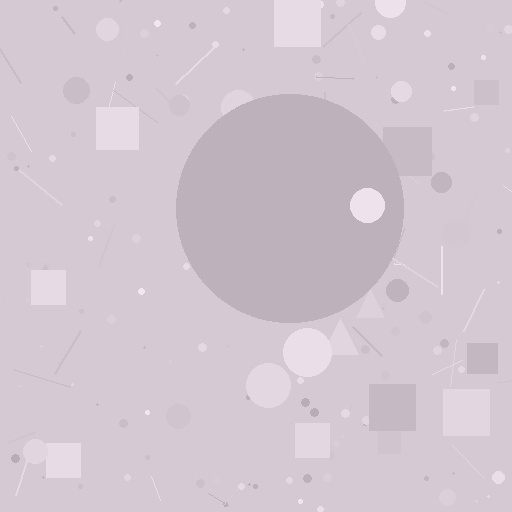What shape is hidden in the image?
A circle is hidden in the image.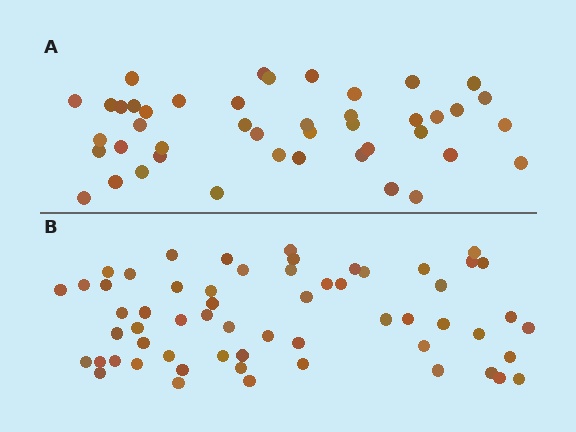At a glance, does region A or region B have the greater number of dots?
Region B (the bottom region) has more dots.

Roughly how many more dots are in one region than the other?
Region B has approximately 15 more dots than region A.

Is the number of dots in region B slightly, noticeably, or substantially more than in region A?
Region B has noticeably more, but not dramatically so. The ratio is roughly 1.3 to 1.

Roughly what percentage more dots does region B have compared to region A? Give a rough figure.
About 35% more.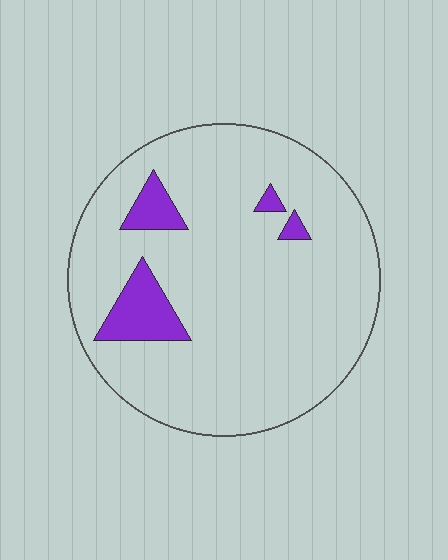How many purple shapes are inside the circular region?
4.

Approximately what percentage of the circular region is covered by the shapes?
Approximately 10%.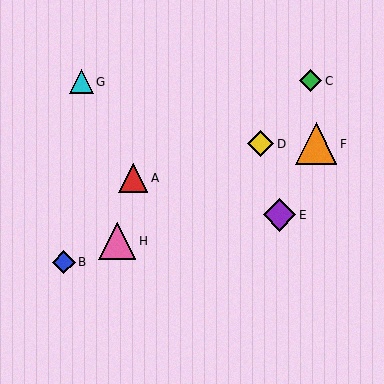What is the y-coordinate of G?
Object G is at y≈82.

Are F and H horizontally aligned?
No, F is at y≈144 and H is at y≈241.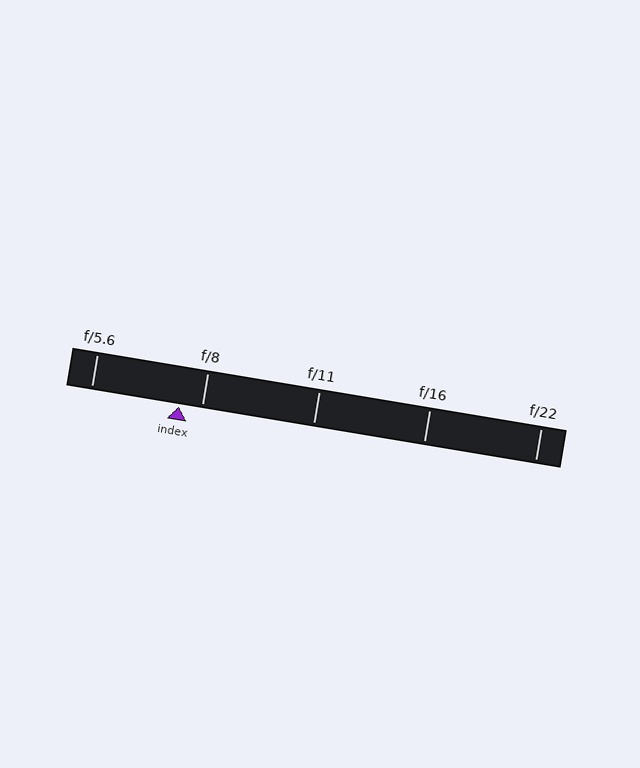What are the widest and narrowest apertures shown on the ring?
The widest aperture shown is f/5.6 and the narrowest is f/22.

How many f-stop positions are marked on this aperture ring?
There are 5 f-stop positions marked.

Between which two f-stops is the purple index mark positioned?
The index mark is between f/5.6 and f/8.